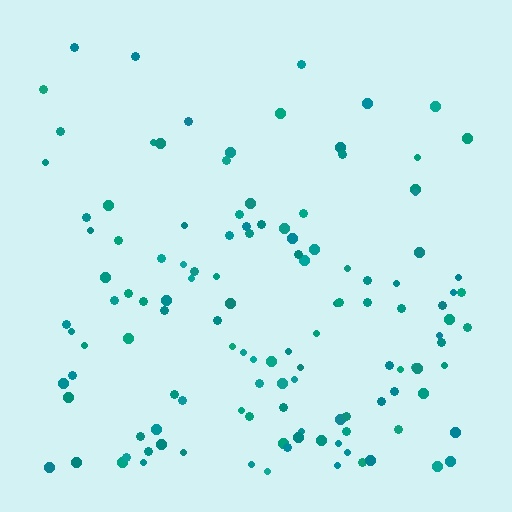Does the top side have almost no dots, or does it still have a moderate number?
Still a moderate number, just noticeably fewer than the bottom.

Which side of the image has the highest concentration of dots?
The bottom.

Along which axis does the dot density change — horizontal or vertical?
Vertical.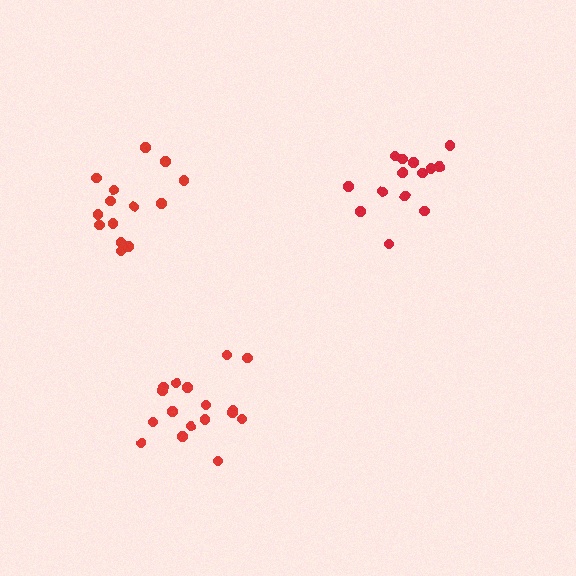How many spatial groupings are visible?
There are 3 spatial groupings.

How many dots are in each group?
Group 1: 14 dots, Group 2: 17 dots, Group 3: 15 dots (46 total).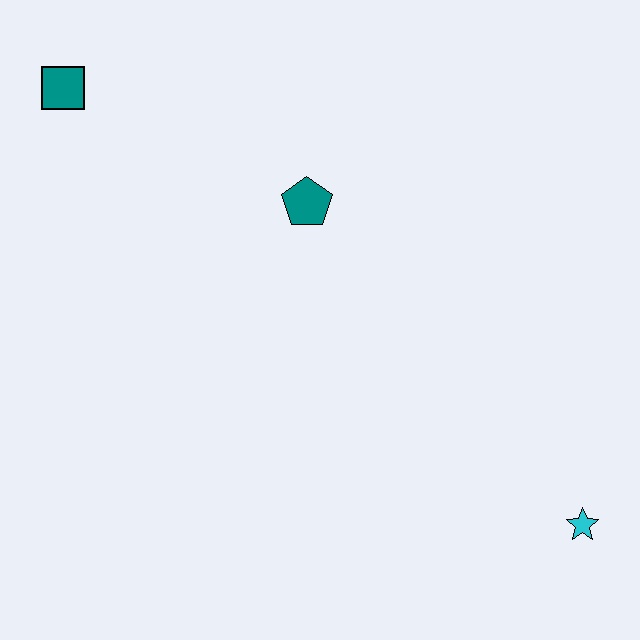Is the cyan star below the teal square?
Yes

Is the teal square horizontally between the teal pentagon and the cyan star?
No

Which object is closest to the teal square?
The teal pentagon is closest to the teal square.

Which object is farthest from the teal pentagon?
The cyan star is farthest from the teal pentagon.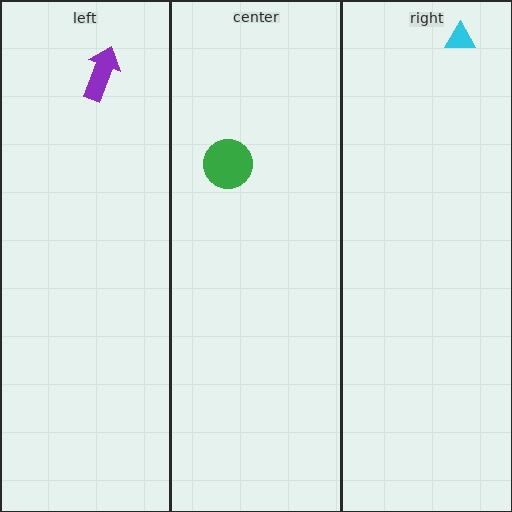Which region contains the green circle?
The center region.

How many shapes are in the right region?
1.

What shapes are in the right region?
The cyan triangle.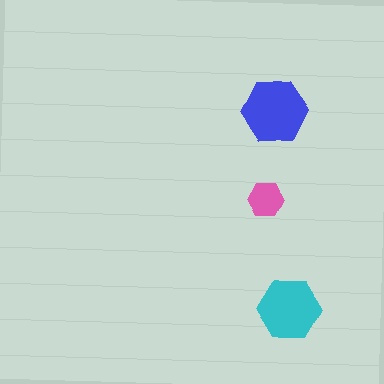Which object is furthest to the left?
The pink hexagon is leftmost.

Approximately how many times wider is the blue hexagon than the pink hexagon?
About 2 times wider.